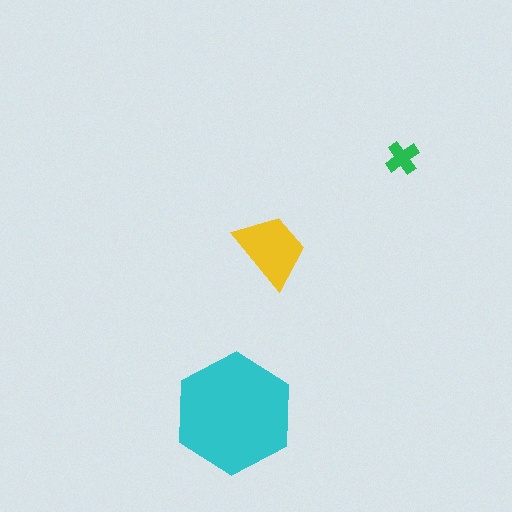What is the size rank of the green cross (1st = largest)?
3rd.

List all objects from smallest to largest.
The green cross, the yellow trapezoid, the cyan hexagon.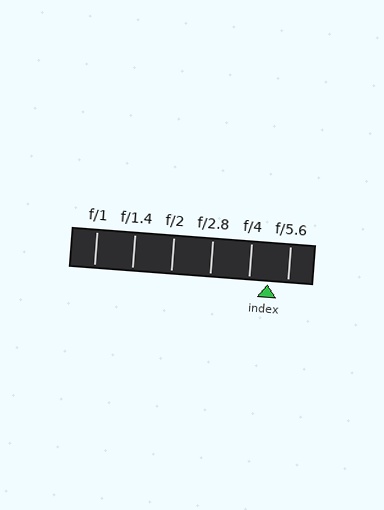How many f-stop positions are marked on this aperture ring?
There are 6 f-stop positions marked.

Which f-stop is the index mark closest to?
The index mark is closest to f/5.6.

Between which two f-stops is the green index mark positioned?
The index mark is between f/4 and f/5.6.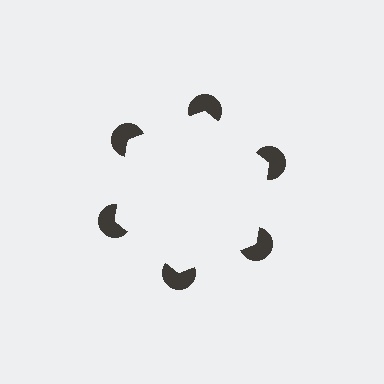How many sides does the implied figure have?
6 sides.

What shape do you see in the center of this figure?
An illusory hexagon — its edges are inferred from the aligned wedge cuts in the pac-man discs, not physically drawn.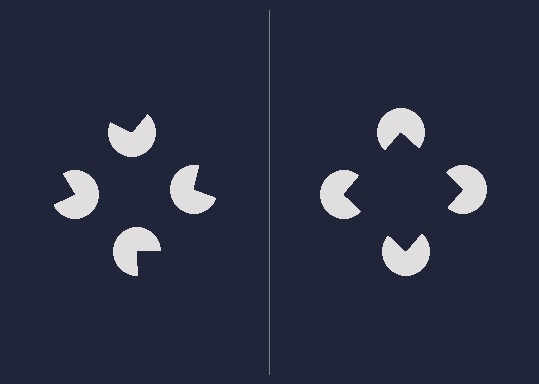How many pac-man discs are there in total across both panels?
8 — 4 on each side.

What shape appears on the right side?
An illusory square.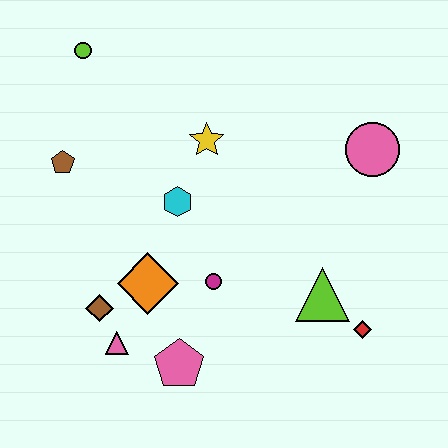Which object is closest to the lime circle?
The brown pentagon is closest to the lime circle.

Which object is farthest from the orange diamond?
The pink circle is farthest from the orange diamond.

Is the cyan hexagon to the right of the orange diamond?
Yes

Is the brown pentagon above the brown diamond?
Yes